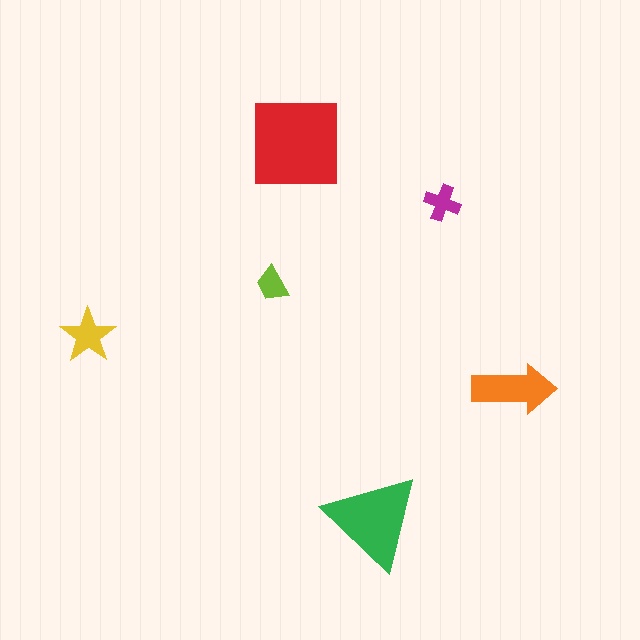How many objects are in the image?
There are 6 objects in the image.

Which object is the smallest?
The lime trapezoid.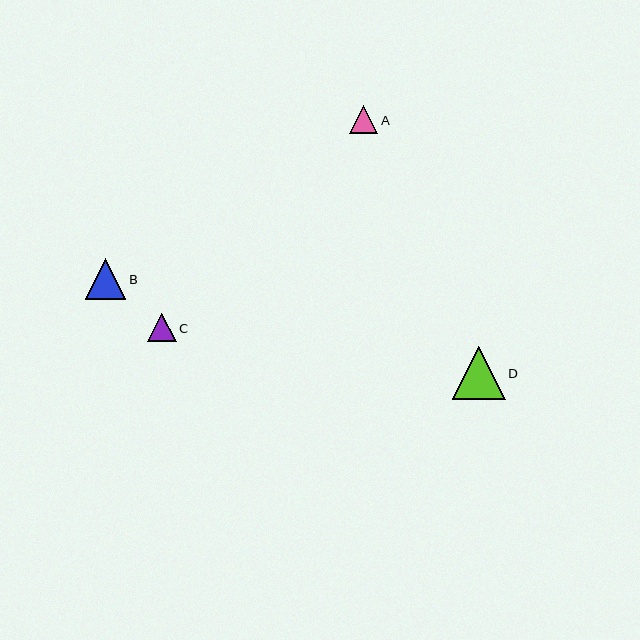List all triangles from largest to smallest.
From largest to smallest: D, B, C, A.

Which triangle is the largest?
Triangle D is the largest with a size of approximately 53 pixels.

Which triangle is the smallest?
Triangle A is the smallest with a size of approximately 28 pixels.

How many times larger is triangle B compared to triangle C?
Triangle B is approximately 1.4 times the size of triangle C.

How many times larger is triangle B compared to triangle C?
Triangle B is approximately 1.4 times the size of triangle C.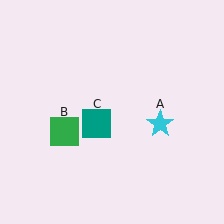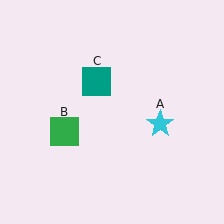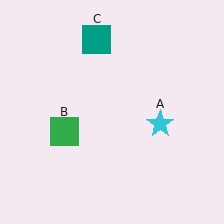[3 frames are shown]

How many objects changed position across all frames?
1 object changed position: teal square (object C).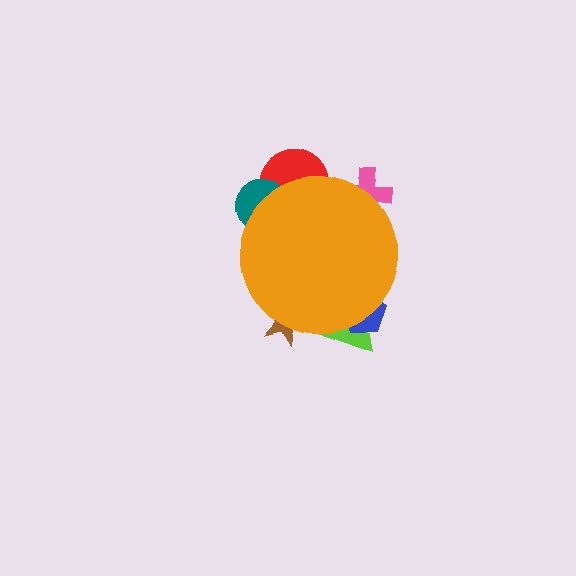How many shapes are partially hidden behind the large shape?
6 shapes are partially hidden.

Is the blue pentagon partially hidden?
Yes, the blue pentagon is partially hidden behind the orange circle.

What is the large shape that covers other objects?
An orange circle.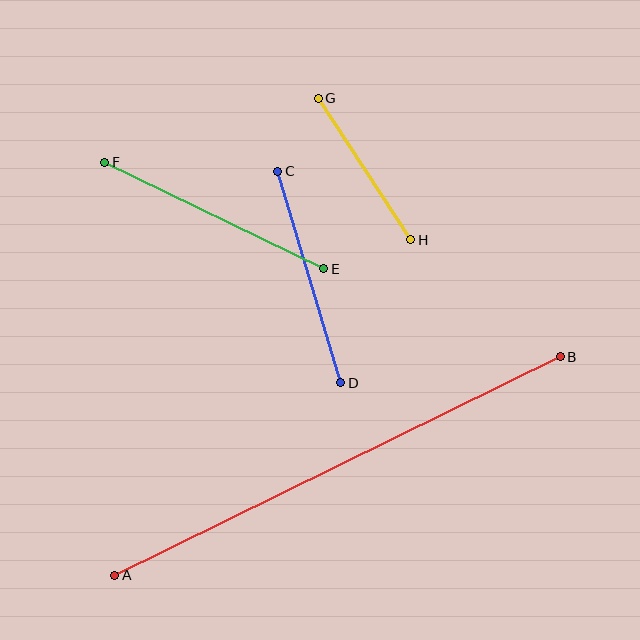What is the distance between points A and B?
The distance is approximately 496 pixels.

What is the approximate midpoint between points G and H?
The midpoint is at approximately (364, 169) pixels.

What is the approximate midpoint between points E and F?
The midpoint is at approximately (214, 215) pixels.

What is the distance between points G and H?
The distance is approximately 169 pixels.